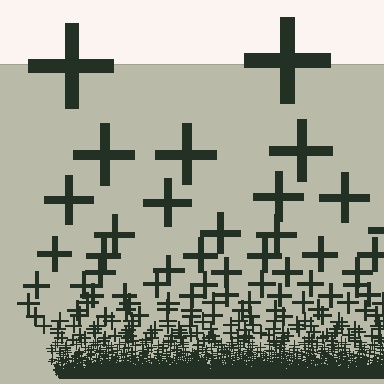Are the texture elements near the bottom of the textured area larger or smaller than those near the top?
Smaller. The gradient is inverted — elements near the bottom are smaller and denser.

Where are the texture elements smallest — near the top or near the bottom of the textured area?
Near the bottom.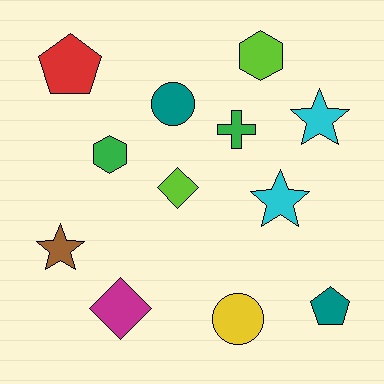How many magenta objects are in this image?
There is 1 magenta object.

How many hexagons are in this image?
There are 2 hexagons.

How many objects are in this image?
There are 12 objects.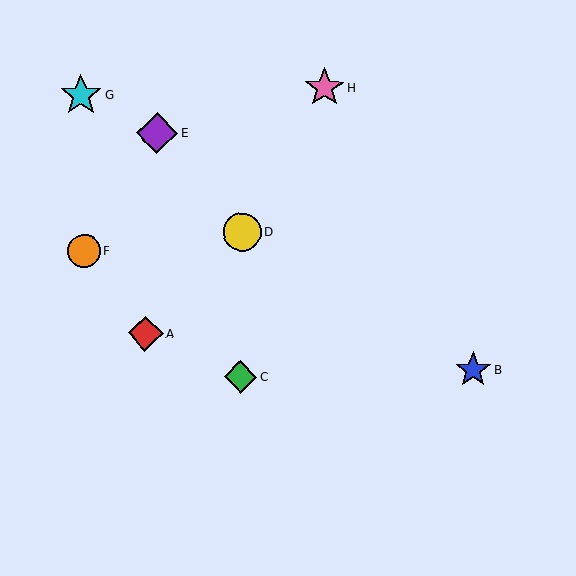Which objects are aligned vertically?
Objects C, D are aligned vertically.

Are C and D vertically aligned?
Yes, both are at x≈241.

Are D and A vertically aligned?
No, D is at x≈242 and A is at x≈145.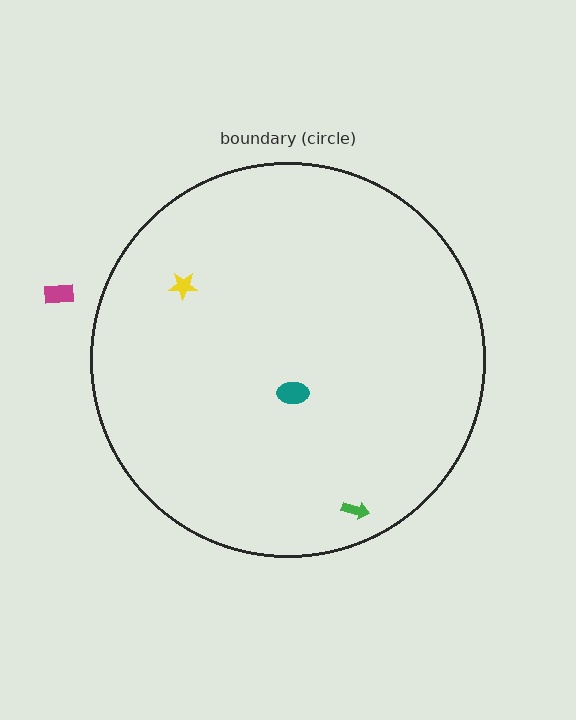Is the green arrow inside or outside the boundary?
Inside.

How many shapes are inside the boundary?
3 inside, 1 outside.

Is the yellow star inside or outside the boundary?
Inside.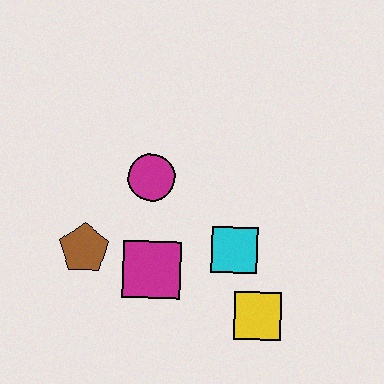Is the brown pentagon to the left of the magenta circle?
Yes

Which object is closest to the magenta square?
The brown pentagon is closest to the magenta square.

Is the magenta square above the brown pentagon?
No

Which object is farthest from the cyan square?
The brown pentagon is farthest from the cyan square.